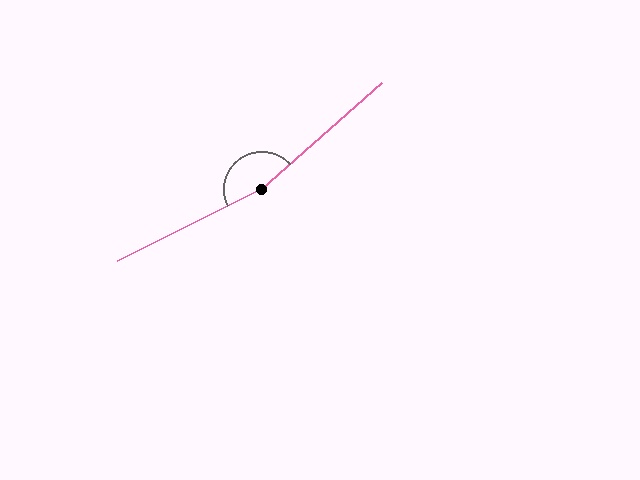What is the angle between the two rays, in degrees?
Approximately 165 degrees.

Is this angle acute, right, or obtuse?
It is obtuse.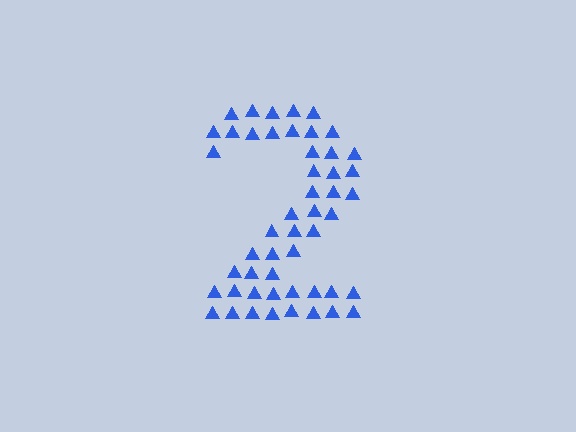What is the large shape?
The large shape is the digit 2.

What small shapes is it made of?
It is made of small triangles.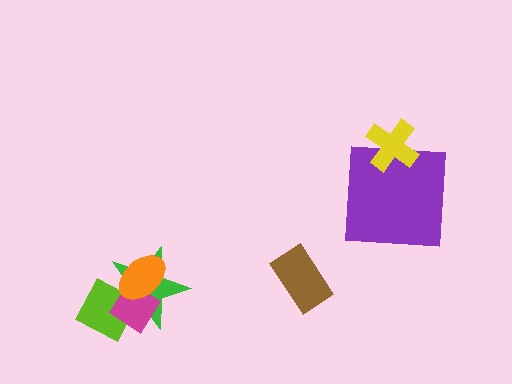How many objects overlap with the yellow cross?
1 object overlaps with the yellow cross.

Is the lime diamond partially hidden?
Yes, it is partially covered by another shape.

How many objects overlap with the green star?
3 objects overlap with the green star.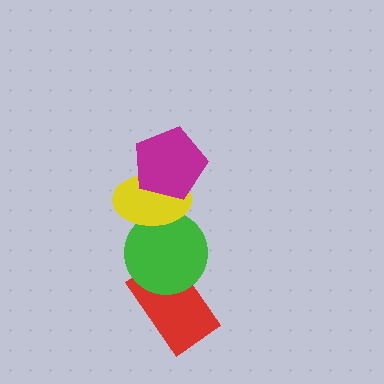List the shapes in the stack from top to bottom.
From top to bottom: the magenta pentagon, the yellow ellipse, the green circle, the red rectangle.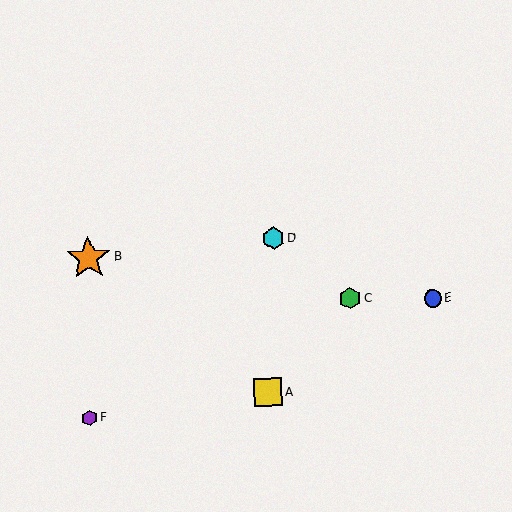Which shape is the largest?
The orange star (labeled B) is the largest.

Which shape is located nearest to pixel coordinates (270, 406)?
The yellow square (labeled A) at (268, 392) is nearest to that location.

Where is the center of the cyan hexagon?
The center of the cyan hexagon is at (274, 238).